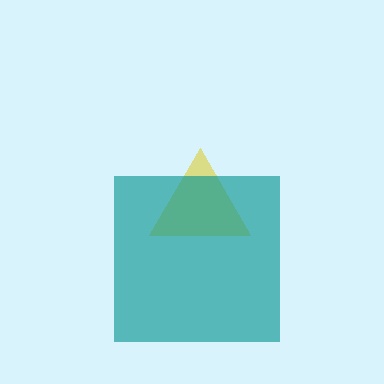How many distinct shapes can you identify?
There are 2 distinct shapes: a yellow triangle, a teal square.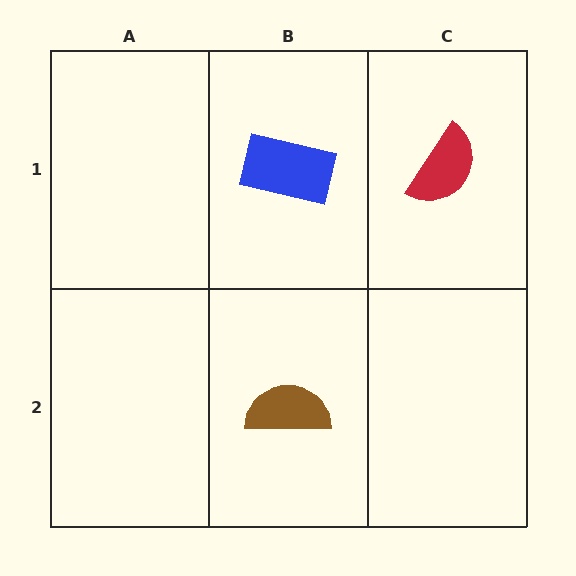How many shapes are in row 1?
2 shapes.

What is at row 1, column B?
A blue rectangle.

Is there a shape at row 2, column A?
No, that cell is empty.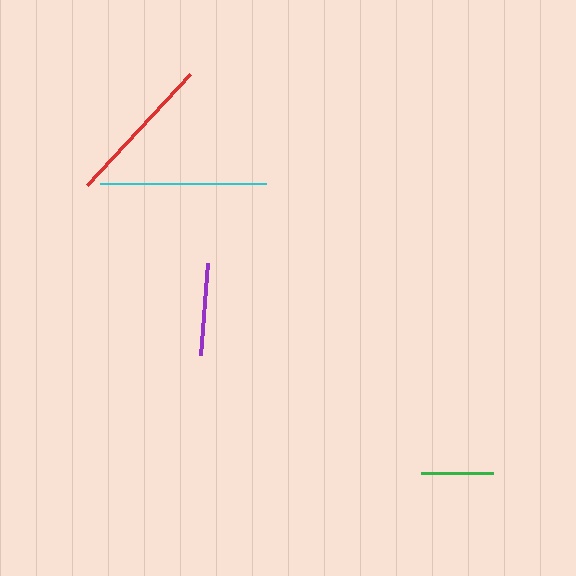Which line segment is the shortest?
The green line is the shortest at approximately 72 pixels.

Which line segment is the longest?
The cyan line is the longest at approximately 166 pixels.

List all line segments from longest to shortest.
From longest to shortest: cyan, red, purple, green.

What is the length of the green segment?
The green segment is approximately 72 pixels long.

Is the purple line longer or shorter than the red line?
The red line is longer than the purple line.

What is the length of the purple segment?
The purple segment is approximately 92 pixels long.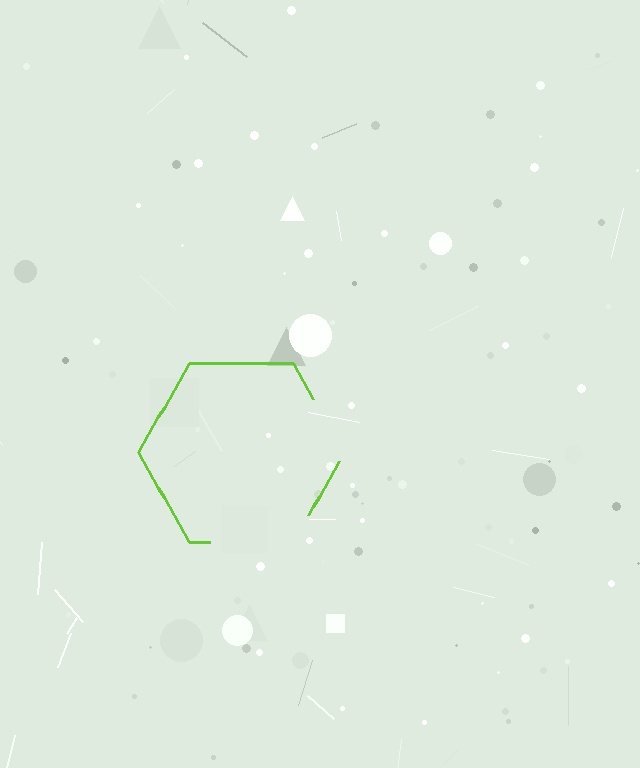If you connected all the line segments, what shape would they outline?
They would outline a hexagon.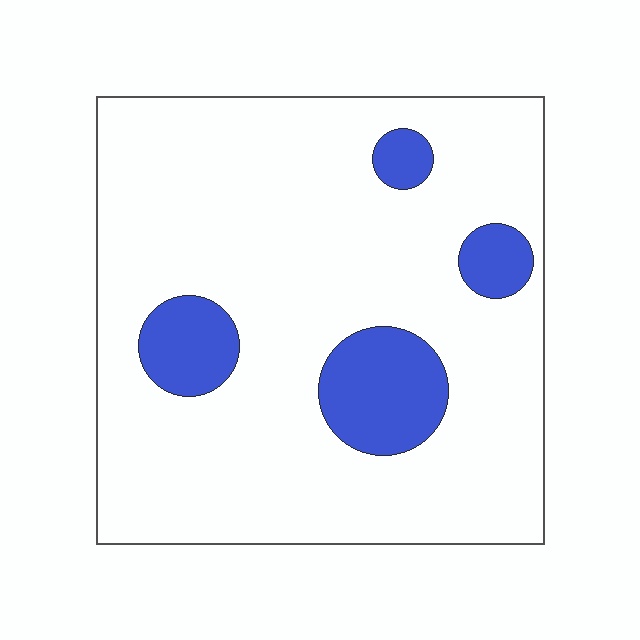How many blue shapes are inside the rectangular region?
4.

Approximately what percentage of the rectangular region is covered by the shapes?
Approximately 15%.